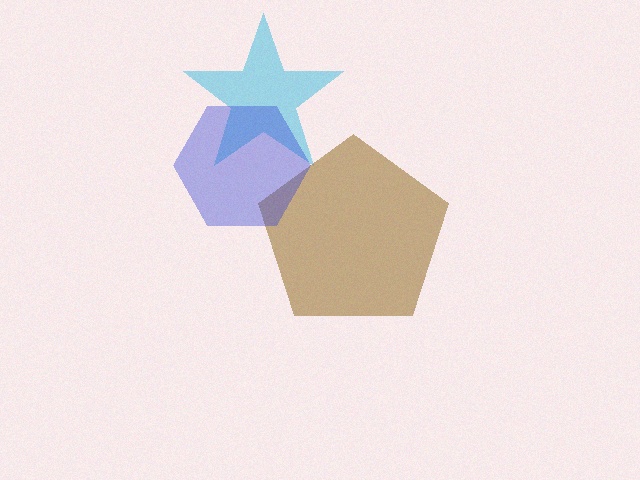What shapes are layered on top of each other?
The layered shapes are: a cyan star, a brown pentagon, a blue hexagon.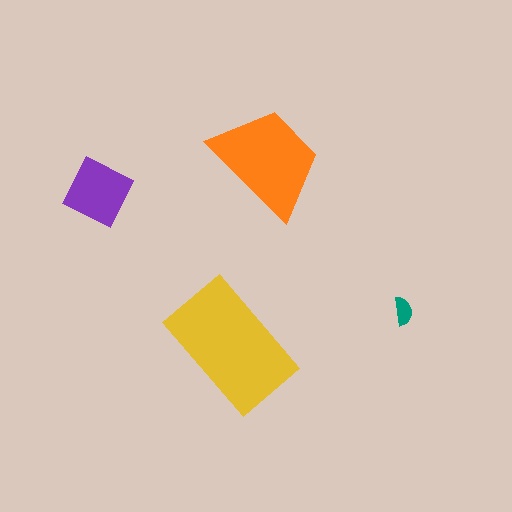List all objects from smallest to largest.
The teal semicircle, the purple square, the orange trapezoid, the yellow rectangle.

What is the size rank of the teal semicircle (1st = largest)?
4th.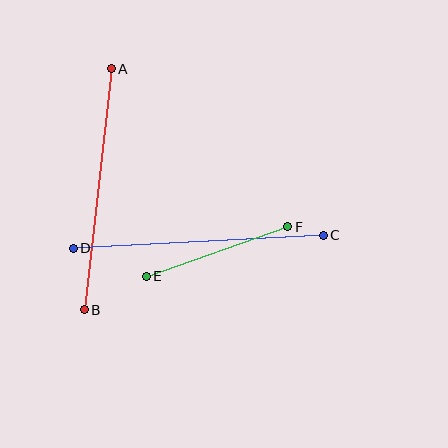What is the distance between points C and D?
The distance is approximately 250 pixels.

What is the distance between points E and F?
The distance is approximately 150 pixels.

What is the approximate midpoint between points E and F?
The midpoint is at approximately (217, 252) pixels.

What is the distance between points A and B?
The distance is approximately 243 pixels.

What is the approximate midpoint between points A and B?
The midpoint is at approximately (98, 189) pixels.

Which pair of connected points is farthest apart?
Points C and D are farthest apart.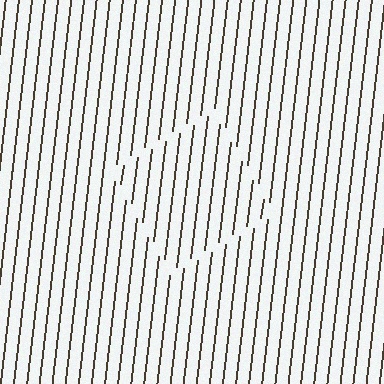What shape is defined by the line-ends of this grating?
An illusory square. The interior of the shape contains the same grating, shifted by half a period — the contour is defined by the phase discontinuity where line-ends from the inner and outer gratings abut.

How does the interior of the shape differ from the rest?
The interior of the shape contains the same grating, shifted by half a period — the contour is defined by the phase discontinuity where line-ends from the inner and outer gratings abut.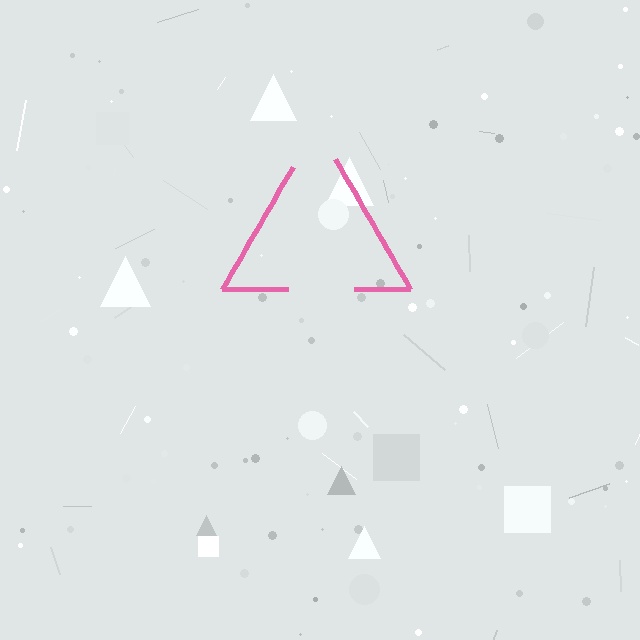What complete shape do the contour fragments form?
The contour fragments form a triangle.